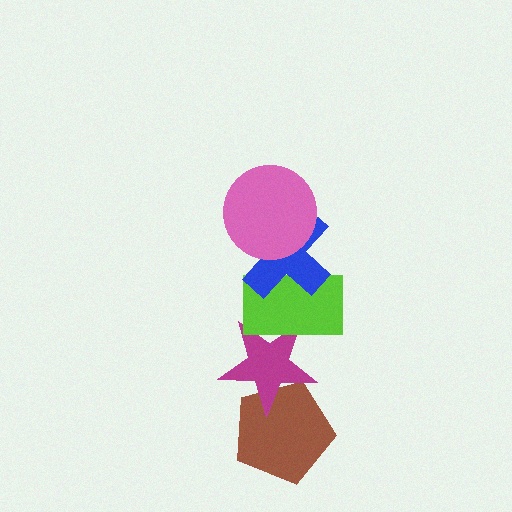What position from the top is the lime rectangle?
The lime rectangle is 3rd from the top.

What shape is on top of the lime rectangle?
The blue cross is on top of the lime rectangle.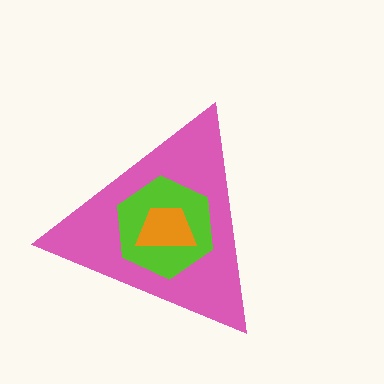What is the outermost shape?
The pink triangle.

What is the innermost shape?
The orange trapezoid.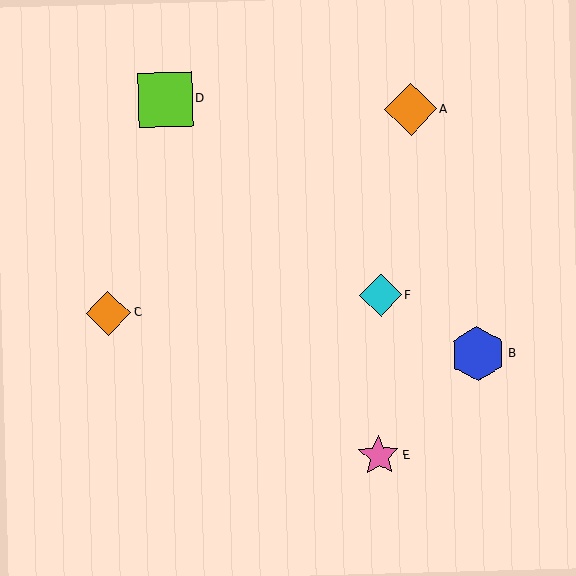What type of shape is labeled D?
Shape D is a lime square.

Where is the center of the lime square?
The center of the lime square is at (165, 100).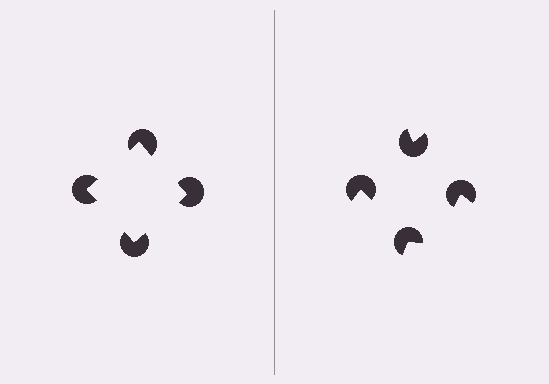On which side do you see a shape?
An illusory square appears on the left side. On the right side the wedge cuts are rotated, so no coherent shape forms.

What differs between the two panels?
The pac-man discs are positioned identically on both sides; only the wedge orientations differ. On the left they align to a square; on the right they are misaligned.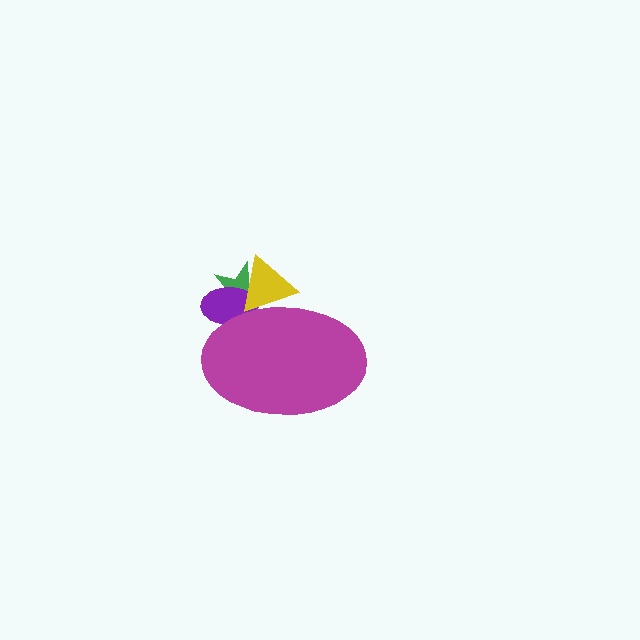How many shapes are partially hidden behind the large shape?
3 shapes are partially hidden.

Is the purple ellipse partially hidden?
Yes, the purple ellipse is partially hidden behind the magenta ellipse.